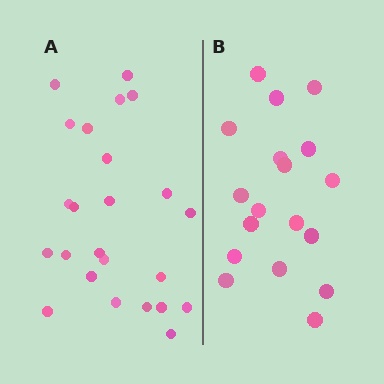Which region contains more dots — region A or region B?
Region A (the left region) has more dots.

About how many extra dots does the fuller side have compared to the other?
Region A has about 6 more dots than region B.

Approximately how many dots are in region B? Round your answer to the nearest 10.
About 20 dots. (The exact count is 18, which rounds to 20.)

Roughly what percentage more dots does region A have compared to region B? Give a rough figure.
About 35% more.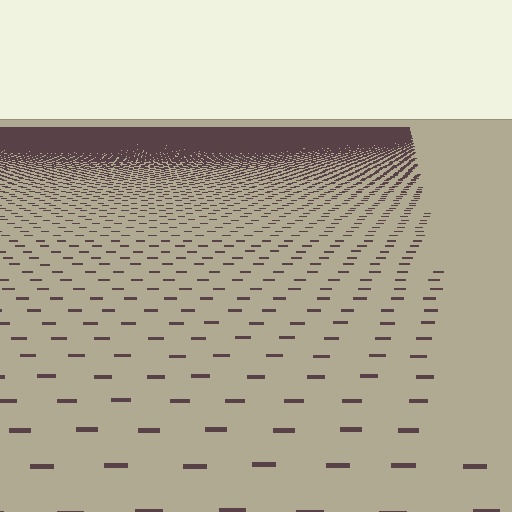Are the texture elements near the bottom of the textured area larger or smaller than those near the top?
Larger. Near the bottom, elements are closer to the viewer and appear at a bigger on-screen size.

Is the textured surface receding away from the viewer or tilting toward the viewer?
The surface is receding away from the viewer. Texture elements get smaller and denser toward the top.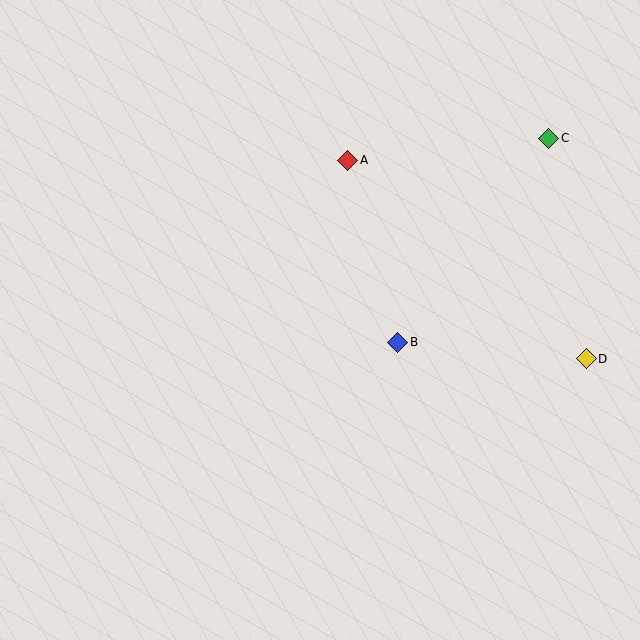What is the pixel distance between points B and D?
The distance between B and D is 189 pixels.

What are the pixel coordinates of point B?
Point B is at (398, 342).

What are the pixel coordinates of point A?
Point A is at (348, 160).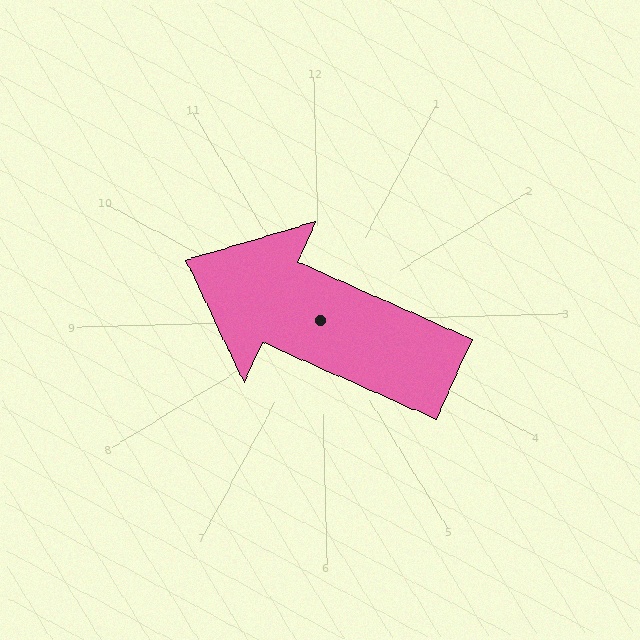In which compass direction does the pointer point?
Northwest.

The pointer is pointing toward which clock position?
Roughly 10 o'clock.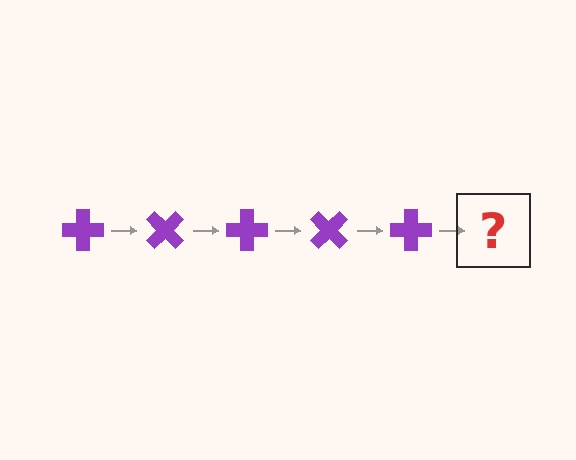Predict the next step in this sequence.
The next step is a purple cross rotated 225 degrees.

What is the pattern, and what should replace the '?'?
The pattern is that the cross rotates 45 degrees each step. The '?' should be a purple cross rotated 225 degrees.